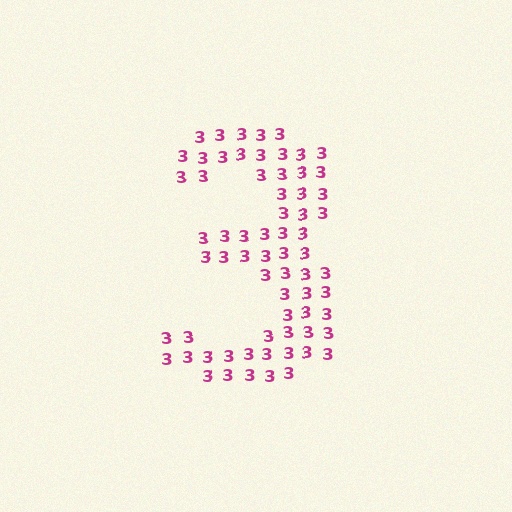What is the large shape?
The large shape is the digit 3.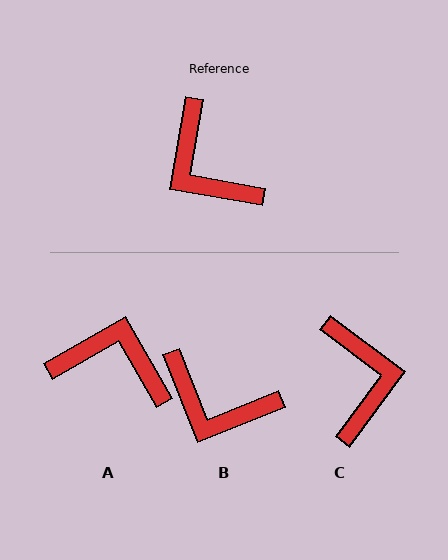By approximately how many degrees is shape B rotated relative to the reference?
Approximately 32 degrees counter-clockwise.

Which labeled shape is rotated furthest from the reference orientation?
C, about 153 degrees away.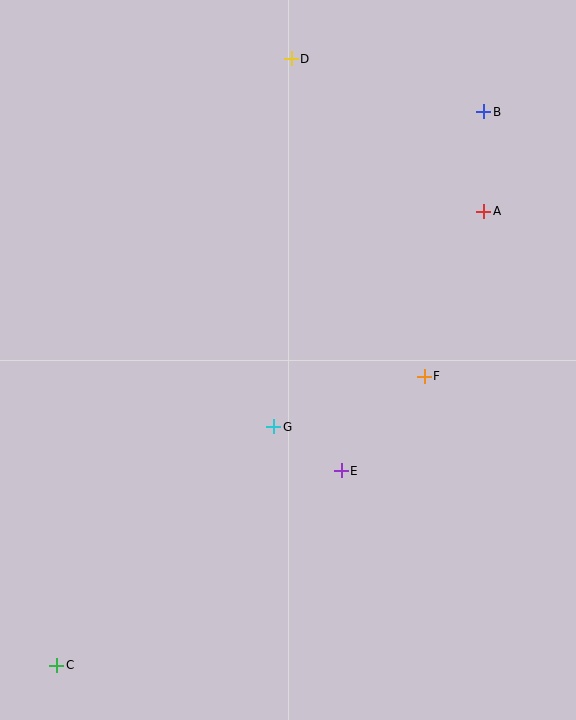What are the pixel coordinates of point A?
Point A is at (484, 211).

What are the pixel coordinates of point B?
Point B is at (484, 112).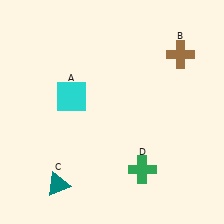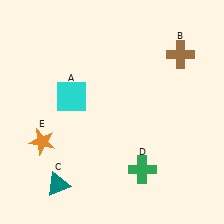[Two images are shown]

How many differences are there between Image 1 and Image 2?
There is 1 difference between the two images.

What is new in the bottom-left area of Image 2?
An orange star (E) was added in the bottom-left area of Image 2.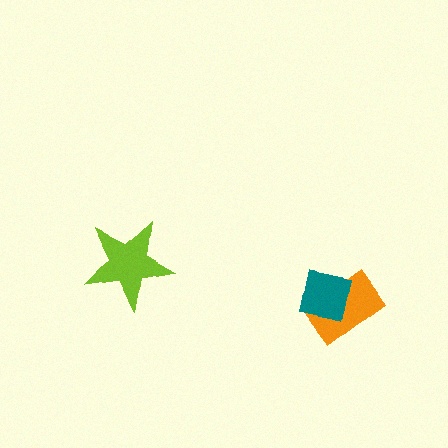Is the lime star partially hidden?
No, no other shape covers it.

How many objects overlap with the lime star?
0 objects overlap with the lime star.